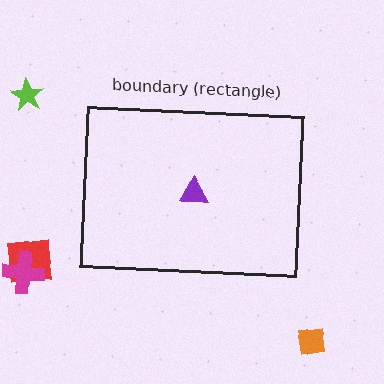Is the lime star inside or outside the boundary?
Outside.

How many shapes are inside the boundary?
1 inside, 4 outside.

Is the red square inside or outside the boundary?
Outside.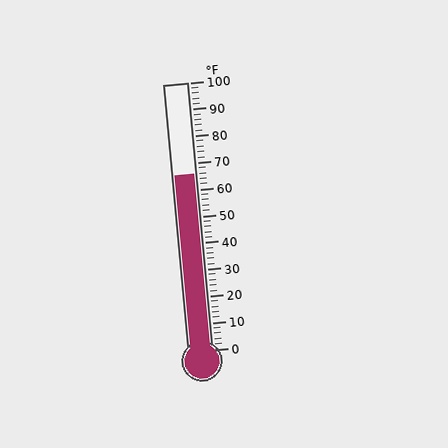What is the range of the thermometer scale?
The thermometer scale ranges from 0°F to 100°F.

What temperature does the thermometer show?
The thermometer shows approximately 66°F.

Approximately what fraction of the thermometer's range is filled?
The thermometer is filled to approximately 65% of its range.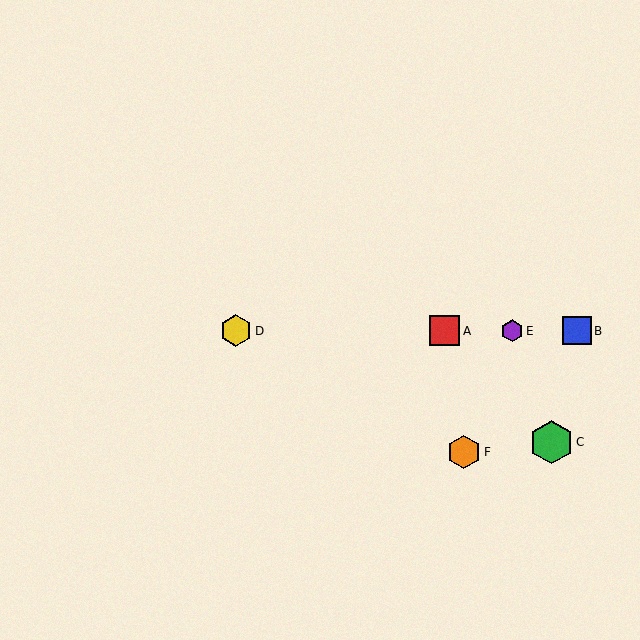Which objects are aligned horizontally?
Objects A, B, D, E are aligned horizontally.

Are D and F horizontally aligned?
No, D is at y≈331 and F is at y≈452.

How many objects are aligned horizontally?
4 objects (A, B, D, E) are aligned horizontally.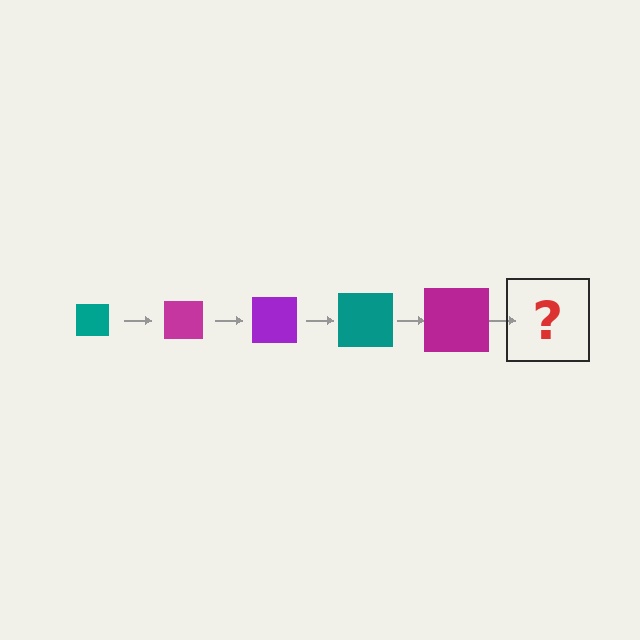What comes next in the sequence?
The next element should be a purple square, larger than the previous one.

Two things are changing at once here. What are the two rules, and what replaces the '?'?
The two rules are that the square grows larger each step and the color cycles through teal, magenta, and purple. The '?' should be a purple square, larger than the previous one.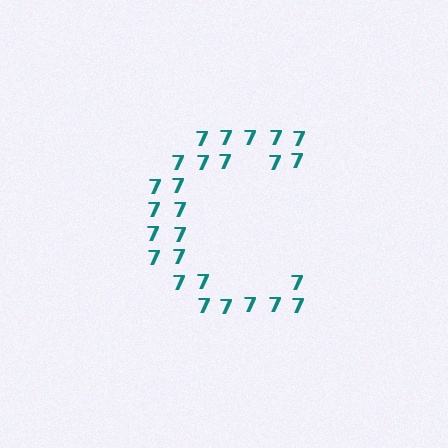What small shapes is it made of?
It is made of small digit 7's.